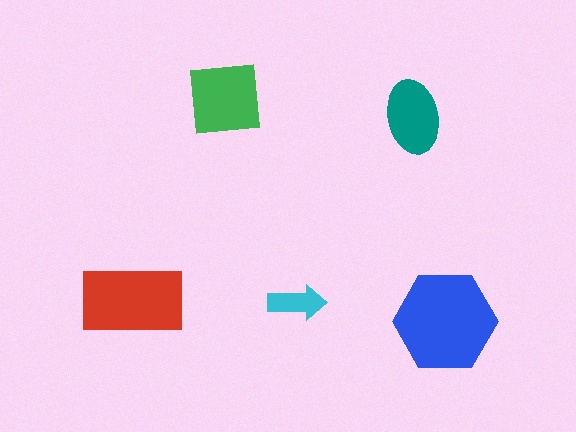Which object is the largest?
The blue hexagon.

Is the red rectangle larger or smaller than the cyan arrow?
Larger.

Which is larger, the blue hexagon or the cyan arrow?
The blue hexagon.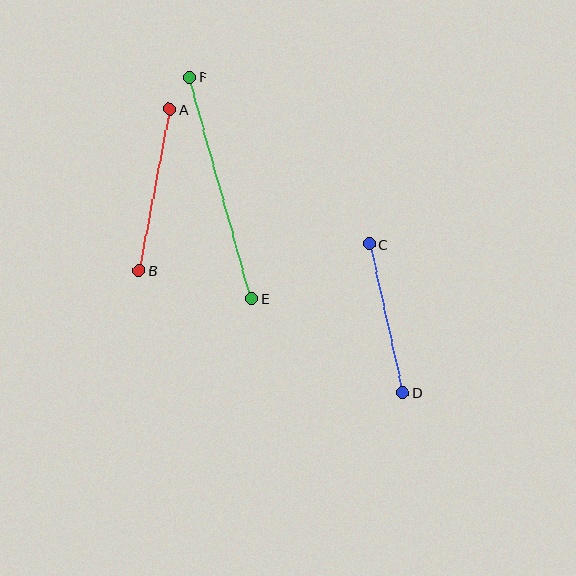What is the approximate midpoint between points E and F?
The midpoint is at approximately (221, 188) pixels.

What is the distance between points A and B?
The distance is approximately 164 pixels.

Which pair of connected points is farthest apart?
Points E and F are farthest apart.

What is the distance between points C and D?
The distance is approximately 152 pixels.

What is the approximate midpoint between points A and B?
The midpoint is at approximately (154, 190) pixels.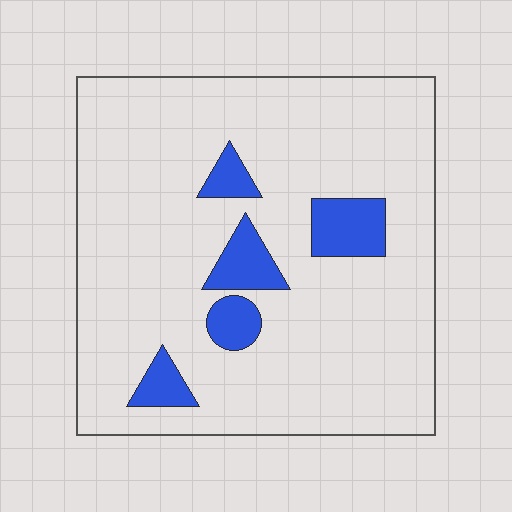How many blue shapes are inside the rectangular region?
5.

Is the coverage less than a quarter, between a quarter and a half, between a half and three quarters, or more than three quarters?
Less than a quarter.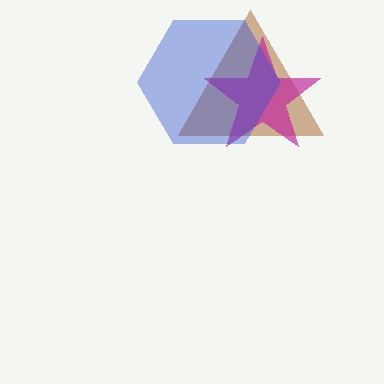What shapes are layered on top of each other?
The layered shapes are: a brown triangle, a magenta star, a blue hexagon.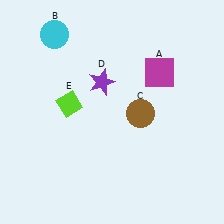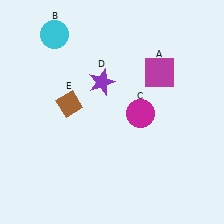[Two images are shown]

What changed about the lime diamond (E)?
In Image 1, E is lime. In Image 2, it changed to brown.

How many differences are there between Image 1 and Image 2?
There are 2 differences between the two images.